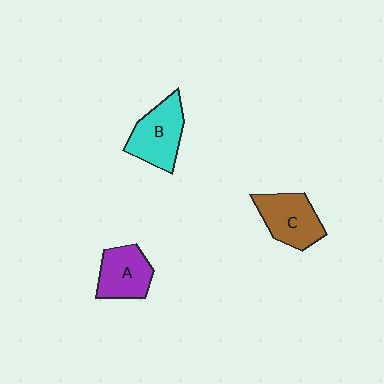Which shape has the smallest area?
Shape A (purple).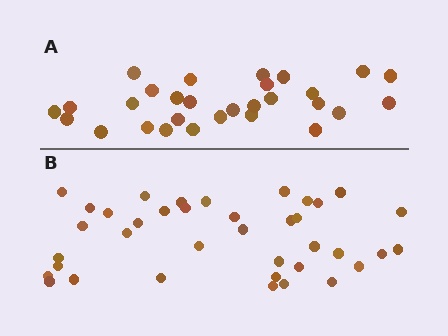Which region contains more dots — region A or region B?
Region B (the bottom region) has more dots.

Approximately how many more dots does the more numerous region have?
Region B has roughly 8 or so more dots than region A.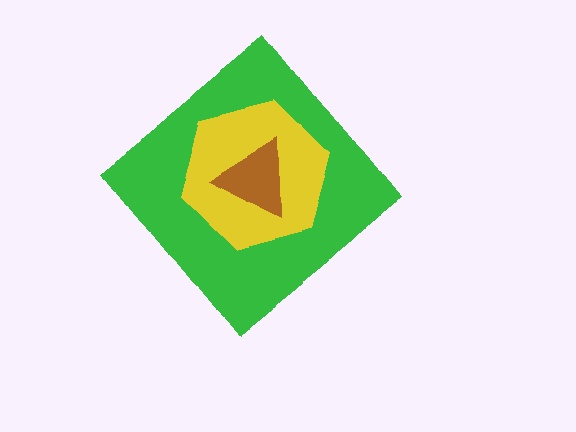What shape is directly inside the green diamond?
The yellow hexagon.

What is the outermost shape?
The green diamond.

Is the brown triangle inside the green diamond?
Yes.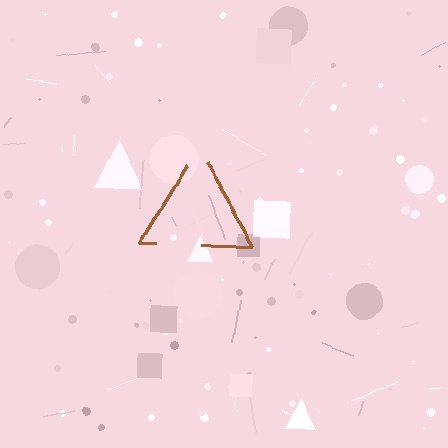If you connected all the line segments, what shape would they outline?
They would outline a triangle.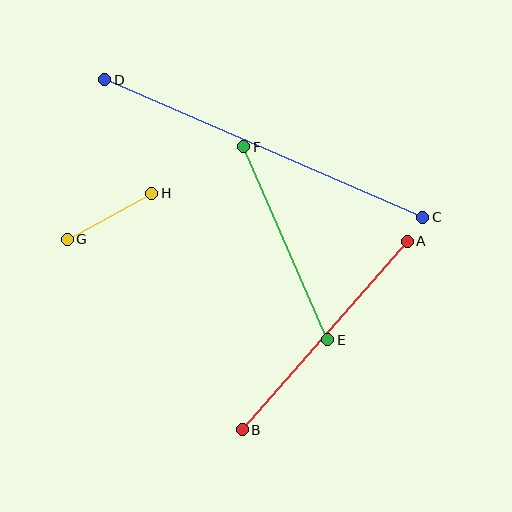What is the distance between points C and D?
The distance is approximately 346 pixels.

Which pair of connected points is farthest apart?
Points C and D are farthest apart.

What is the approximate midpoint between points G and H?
The midpoint is at approximately (109, 216) pixels.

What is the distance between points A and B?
The distance is approximately 250 pixels.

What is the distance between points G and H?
The distance is approximately 96 pixels.